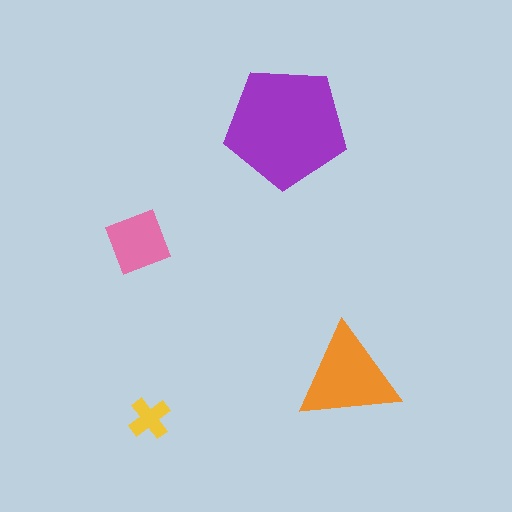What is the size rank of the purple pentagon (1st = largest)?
1st.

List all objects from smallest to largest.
The yellow cross, the pink diamond, the orange triangle, the purple pentagon.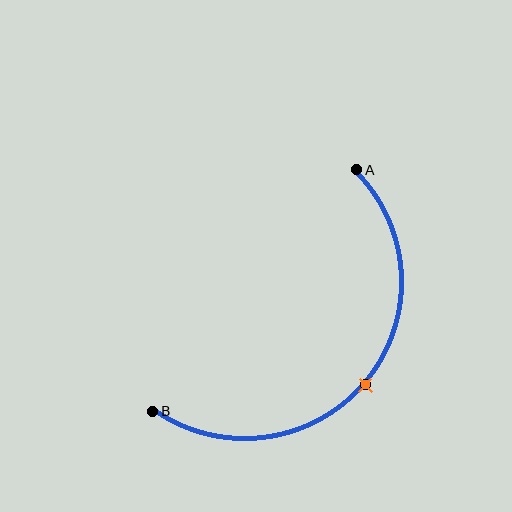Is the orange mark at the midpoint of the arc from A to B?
Yes. The orange mark lies on the arc at equal arc-length from both A and B — it is the arc midpoint.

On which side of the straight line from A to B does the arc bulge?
The arc bulges below and to the right of the straight line connecting A and B.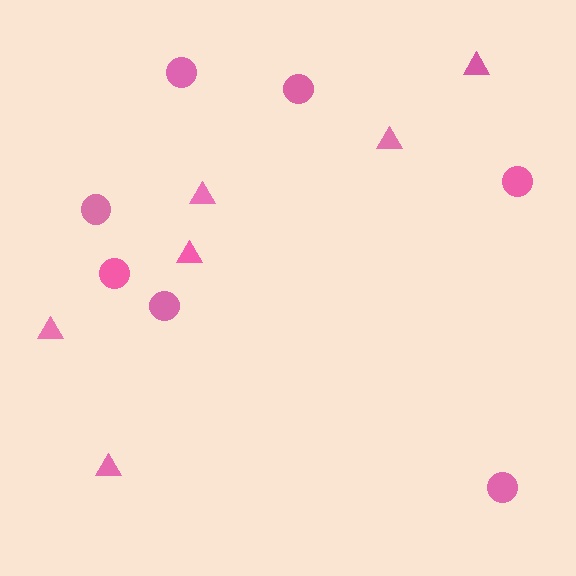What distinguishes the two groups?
There are 2 groups: one group of triangles (6) and one group of circles (7).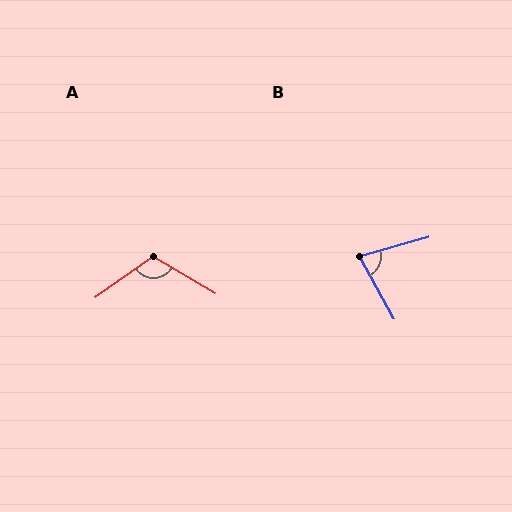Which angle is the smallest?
B, at approximately 77 degrees.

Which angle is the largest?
A, at approximately 115 degrees.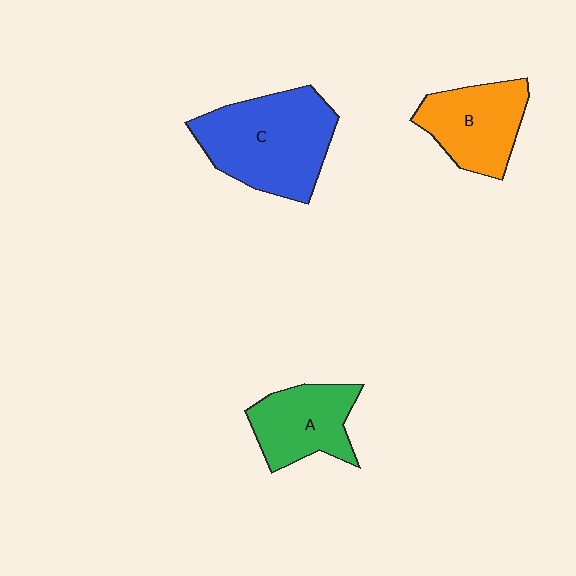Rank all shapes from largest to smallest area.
From largest to smallest: C (blue), B (orange), A (green).